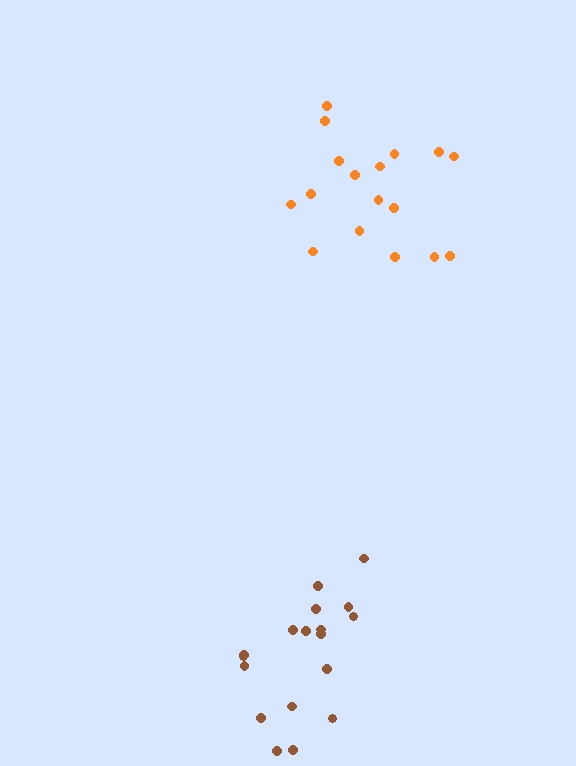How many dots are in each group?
Group 1: 17 dots, Group 2: 18 dots (35 total).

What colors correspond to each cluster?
The clusters are colored: orange, brown.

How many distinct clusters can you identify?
There are 2 distinct clusters.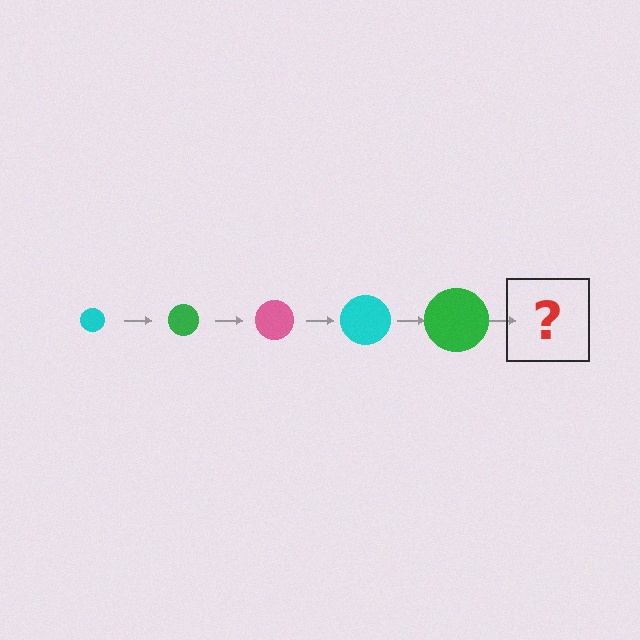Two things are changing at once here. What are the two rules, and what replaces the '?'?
The two rules are that the circle grows larger each step and the color cycles through cyan, green, and pink. The '?' should be a pink circle, larger than the previous one.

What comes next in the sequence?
The next element should be a pink circle, larger than the previous one.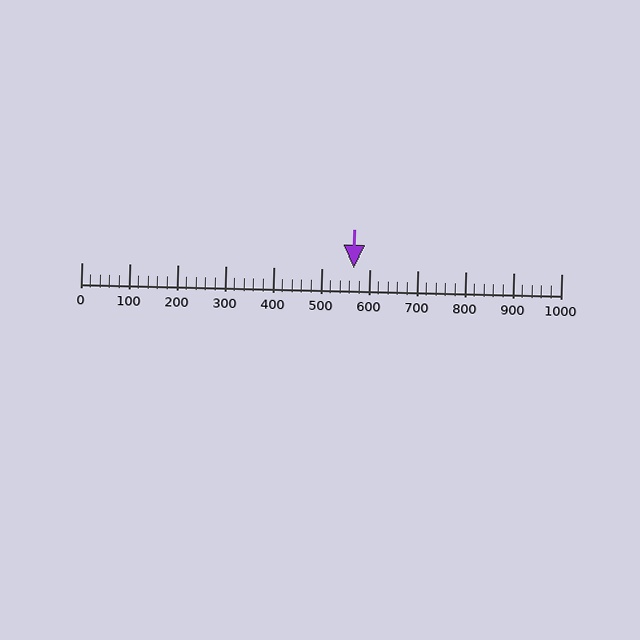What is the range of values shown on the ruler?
The ruler shows values from 0 to 1000.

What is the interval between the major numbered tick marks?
The major tick marks are spaced 100 units apart.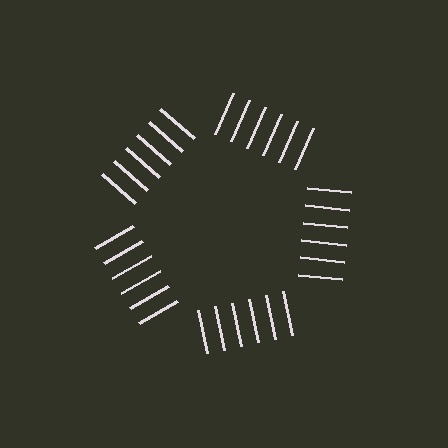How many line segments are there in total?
30 — 6 along each of the 5 edges.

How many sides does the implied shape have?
5 sides — the line-ends trace a pentagon.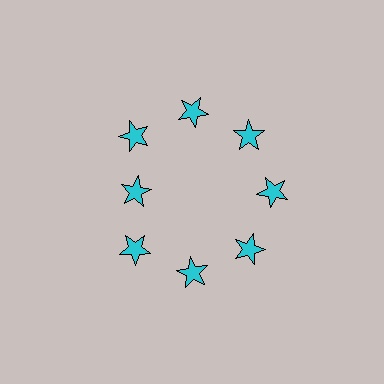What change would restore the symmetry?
The symmetry would be restored by moving it outward, back onto the ring so that all 8 stars sit at equal angles and equal distance from the center.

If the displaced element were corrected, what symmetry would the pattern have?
It would have 8-fold rotational symmetry — the pattern would map onto itself every 45 degrees.